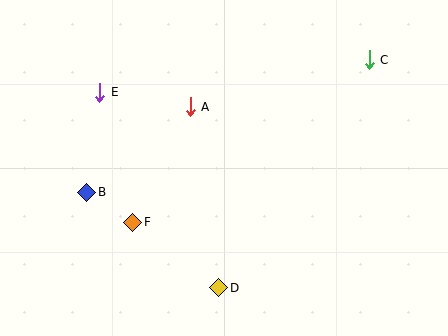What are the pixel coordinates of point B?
Point B is at (87, 192).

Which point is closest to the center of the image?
Point A at (190, 107) is closest to the center.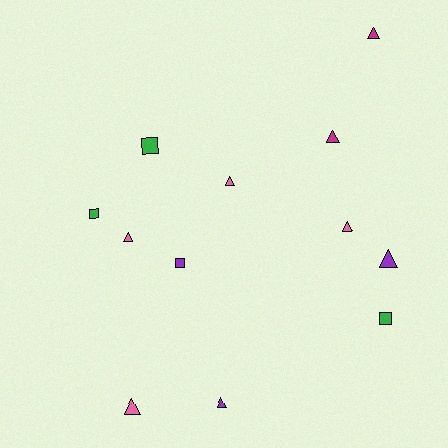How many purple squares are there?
There is 1 purple square.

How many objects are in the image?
There are 12 objects.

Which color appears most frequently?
Pink, with 4 objects.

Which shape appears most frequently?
Triangle, with 8 objects.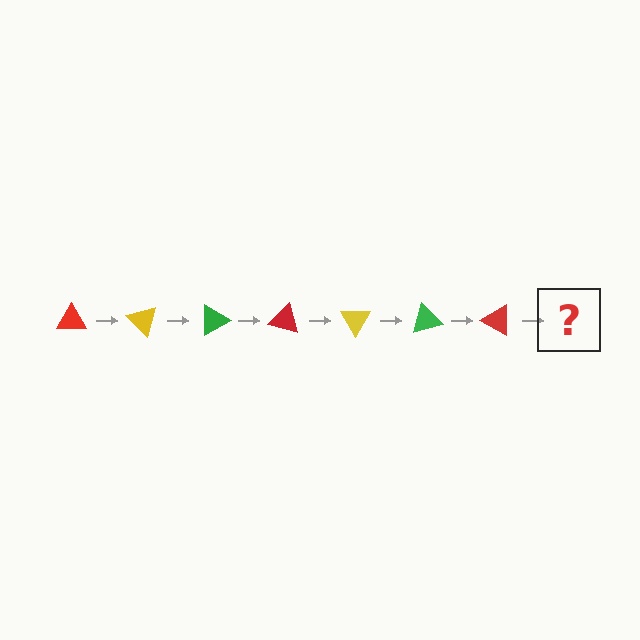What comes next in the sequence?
The next element should be a yellow triangle, rotated 315 degrees from the start.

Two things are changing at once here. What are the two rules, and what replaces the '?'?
The two rules are that it rotates 45 degrees each step and the color cycles through red, yellow, and green. The '?' should be a yellow triangle, rotated 315 degrees from the start.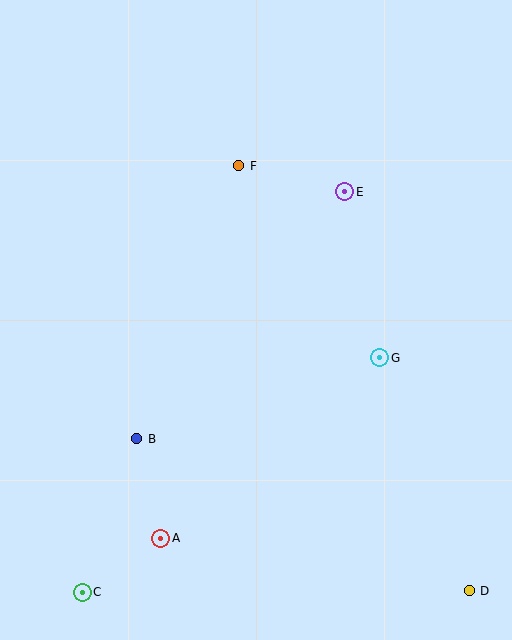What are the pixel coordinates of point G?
Point G is at (379, 358).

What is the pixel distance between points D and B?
The distance between D and B is 366 pixels.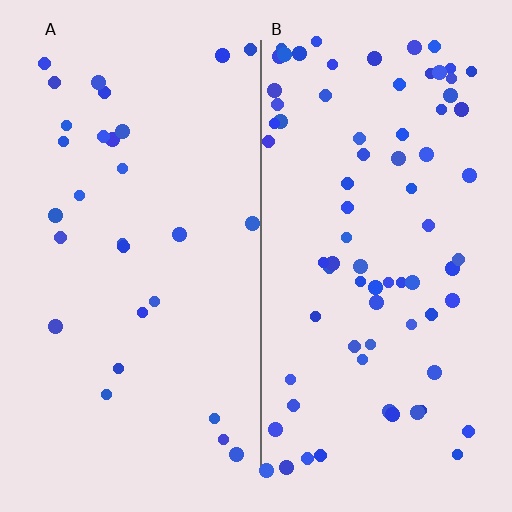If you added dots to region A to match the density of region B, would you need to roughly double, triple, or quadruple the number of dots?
Approximately triple.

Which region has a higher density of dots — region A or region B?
B (the right).